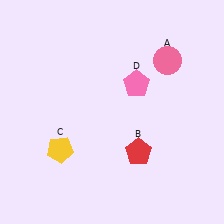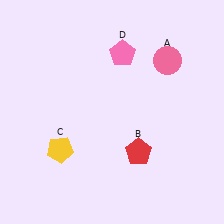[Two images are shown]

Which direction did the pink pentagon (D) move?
The pink pentagon (D) moved up.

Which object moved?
The pink pentagon (D) moved up.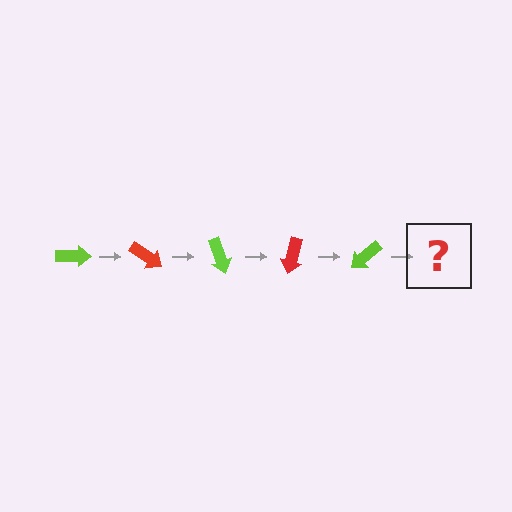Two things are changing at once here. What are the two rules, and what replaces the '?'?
The two rules are that it rotates 35 degrees each step and the color cycles through lime and red. The '?' should be a red arrow, rotated 175 degrees from the start.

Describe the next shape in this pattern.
It should be a red arrow, rotated 175 degrees from the start.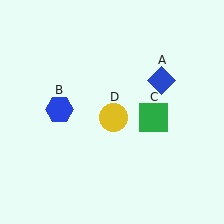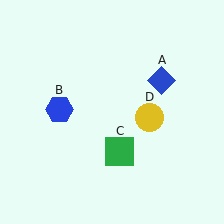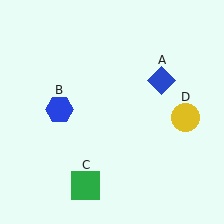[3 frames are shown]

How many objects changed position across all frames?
2 objects changed position: green square (object C), yellow circle (object D).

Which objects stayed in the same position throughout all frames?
Blue diamond (object A) and blue hexagon (object B) remained stationary.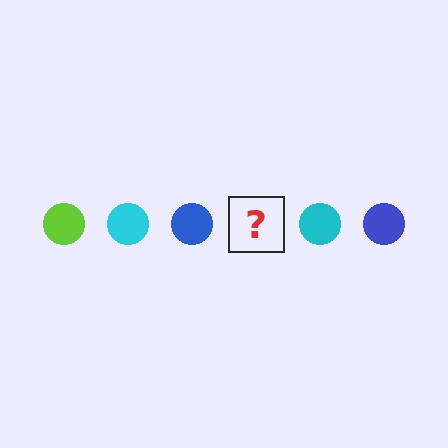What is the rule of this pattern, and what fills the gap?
The rule is that the pattern cycles through lime, cyan, blue circles. The gap should be filled with a lime circle.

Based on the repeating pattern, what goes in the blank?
The blank should be a lime circle.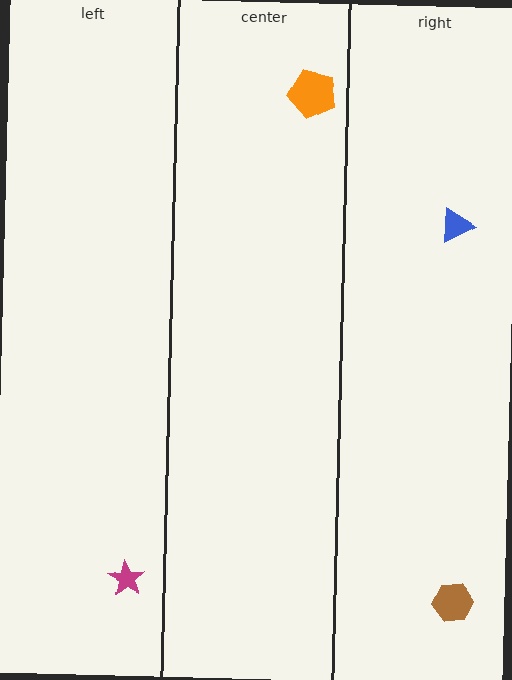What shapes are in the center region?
The orange pentagon.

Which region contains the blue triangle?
The right region.